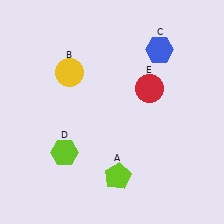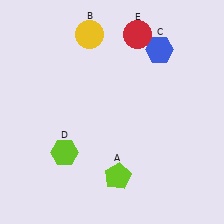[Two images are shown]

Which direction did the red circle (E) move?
The red circle (E) moved up.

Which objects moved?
The objects that moved are: the yellow circle (B), the red circle (E).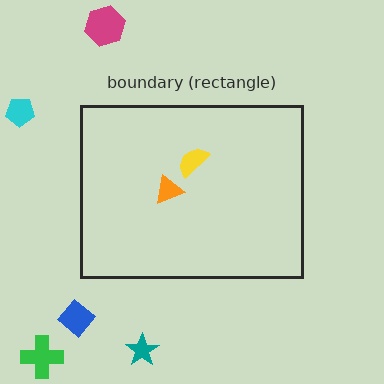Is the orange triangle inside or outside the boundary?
Inside.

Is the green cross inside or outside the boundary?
Outside.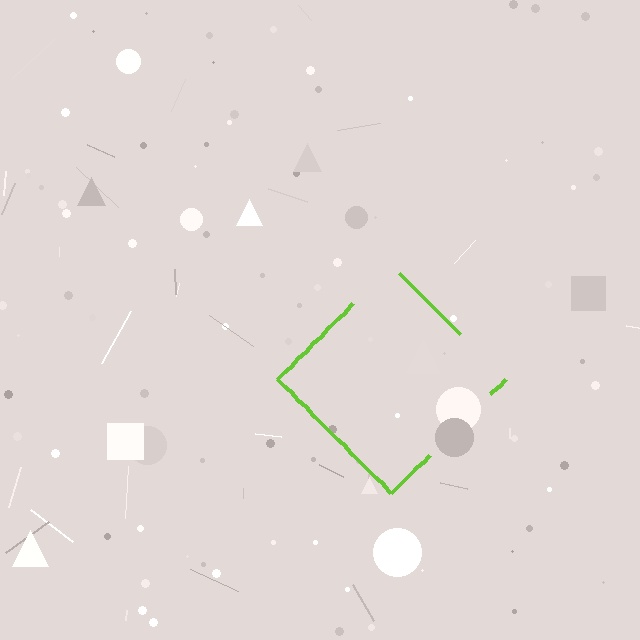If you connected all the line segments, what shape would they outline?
They would outline a diamond.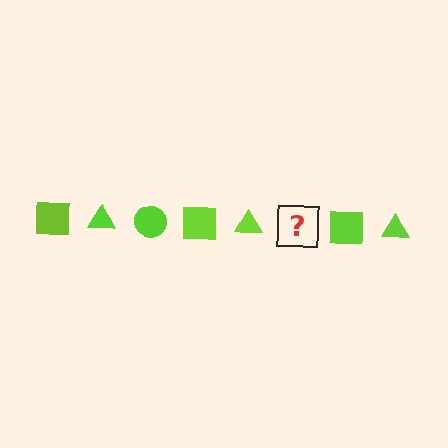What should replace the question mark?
The question mark should be replaced with a lime circle.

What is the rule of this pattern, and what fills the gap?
The rule is that the pattern cycles through square, triangle, circle shapes in lime. The gap should be filled with a lime circle.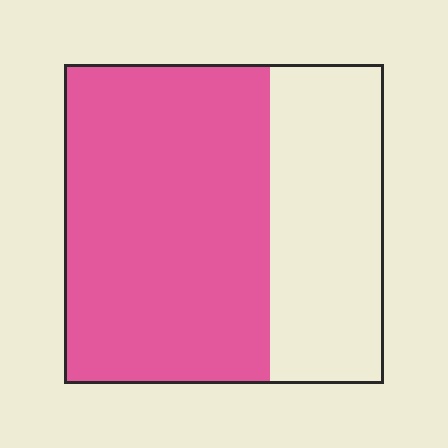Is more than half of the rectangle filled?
Yes.